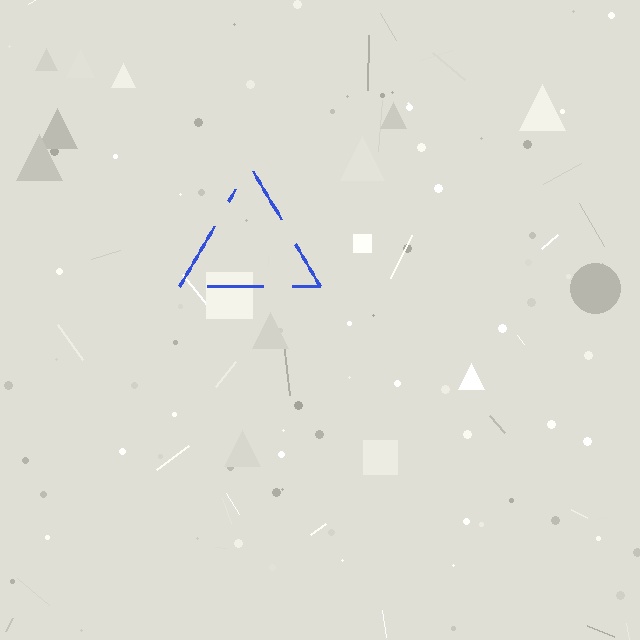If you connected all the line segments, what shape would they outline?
They would outline a triangle.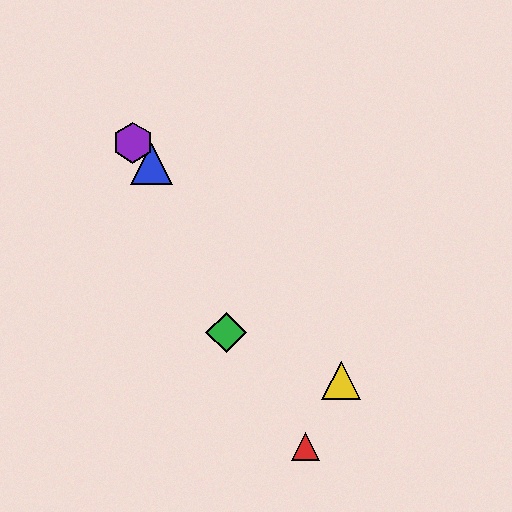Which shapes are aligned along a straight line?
The blue triangle, the yellow triangle, the purple hexagon are aligned along a straight line.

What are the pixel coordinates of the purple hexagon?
The purple hexagon is at (133, 143).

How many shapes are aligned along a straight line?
3 shapes (the blue triangle, the yellow triangle, the purple hexagon) are aligned along a straight line.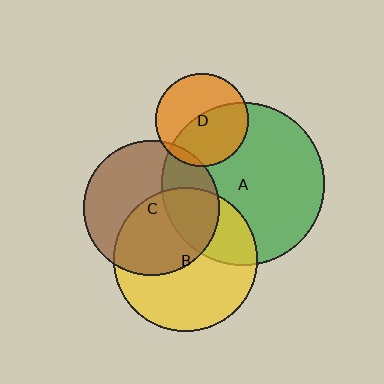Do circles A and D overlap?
Yes.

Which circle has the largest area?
Circle A (green).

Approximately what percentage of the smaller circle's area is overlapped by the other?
Approximately 50%.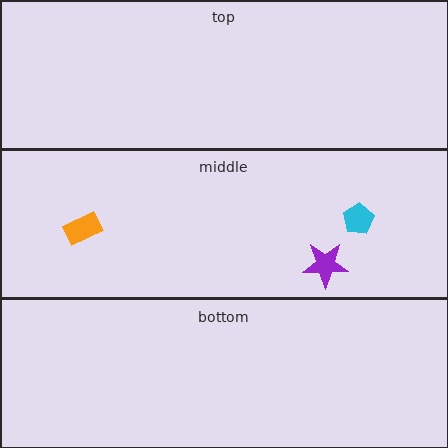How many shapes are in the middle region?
3.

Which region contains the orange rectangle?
The middle region.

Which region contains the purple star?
The middle region.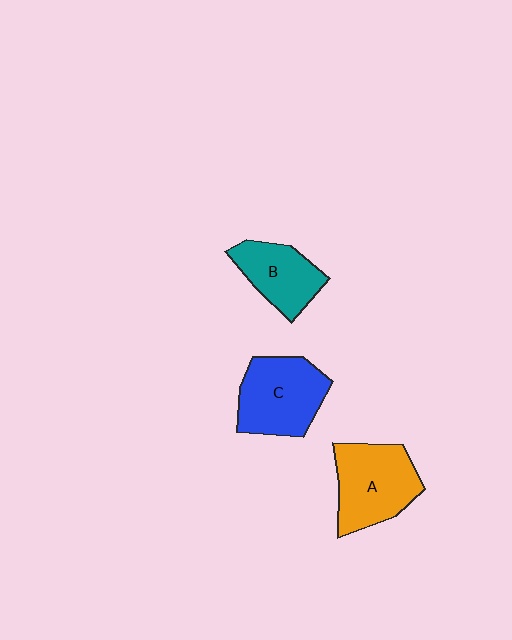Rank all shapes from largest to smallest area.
From largest to smallest: A (orange), C (blue), B (teal).